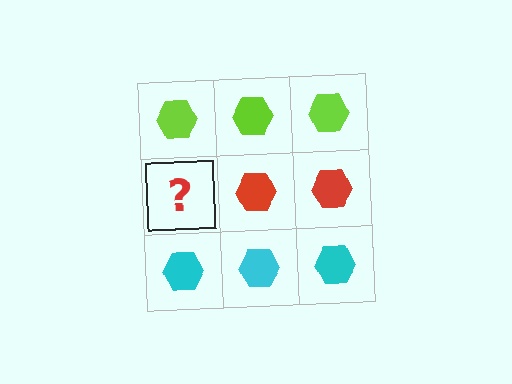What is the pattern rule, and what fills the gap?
The rule is that each row has a consistent color. The gap should be filled with a red hexagon.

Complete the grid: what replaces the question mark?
The question mark should be replaced with a red hexagon.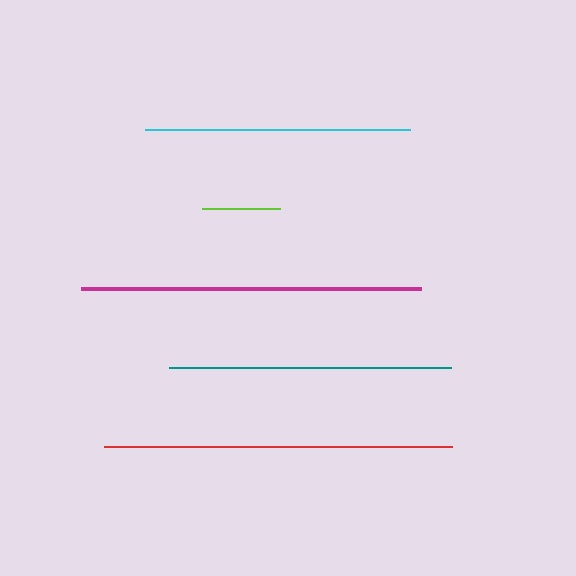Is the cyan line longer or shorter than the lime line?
The cyan line is longer than the lime line.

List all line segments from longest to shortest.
From longest to shortest: red, magenta, teal, cyan, lime.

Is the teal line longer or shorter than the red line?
The red line is longer than the teal line.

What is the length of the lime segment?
The lime segment is approximately 78 pixels long.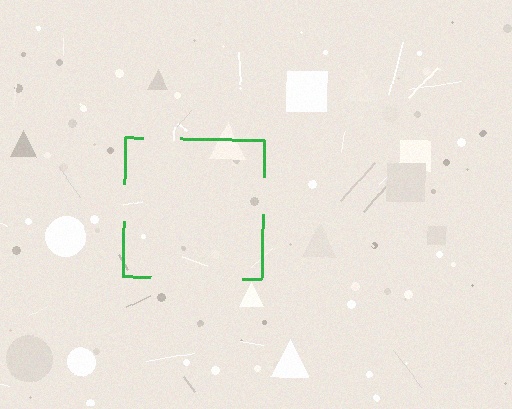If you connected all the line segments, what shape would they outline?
They would outline a square.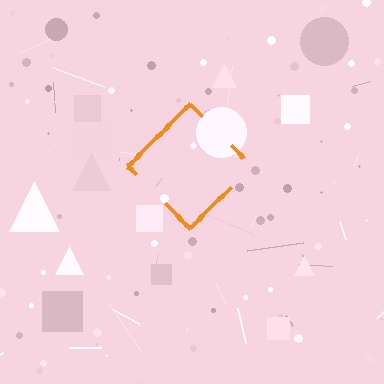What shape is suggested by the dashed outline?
The dashed outline suggests a diamond.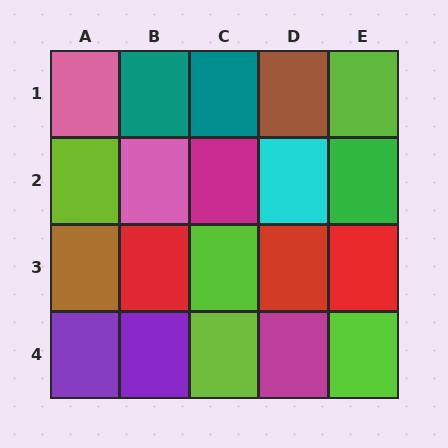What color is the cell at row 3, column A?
Brown.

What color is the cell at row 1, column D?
Brown.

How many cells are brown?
2 cells are brown.